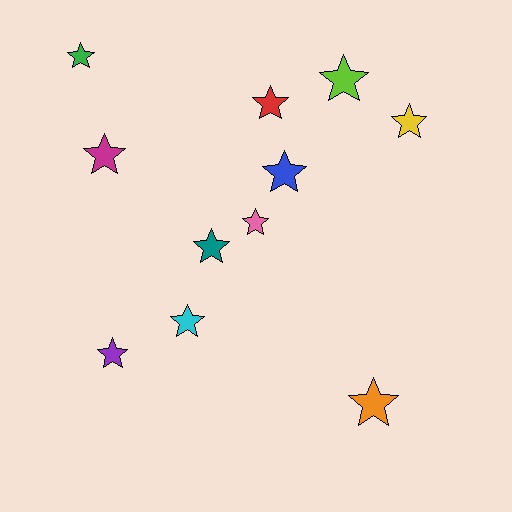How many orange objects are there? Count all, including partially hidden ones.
There is 1 orange object.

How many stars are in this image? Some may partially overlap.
There are 11 stars.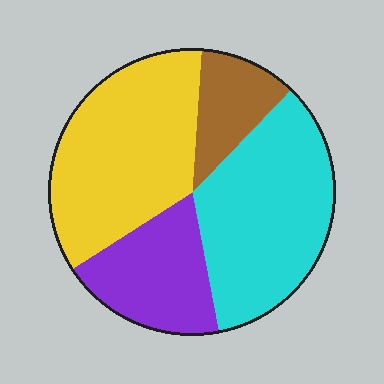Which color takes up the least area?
Brown, at roughly 10%.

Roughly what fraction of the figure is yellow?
Yellow takes up about one third (1/3) of the figure.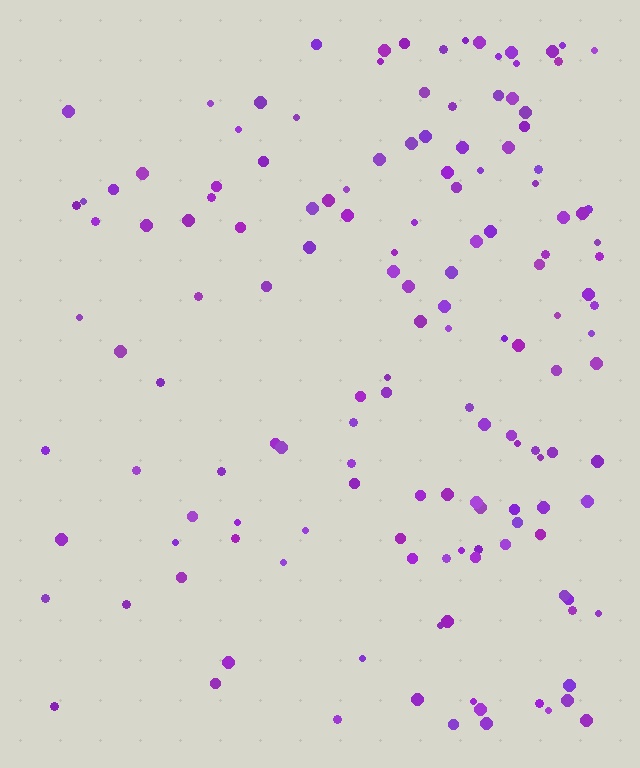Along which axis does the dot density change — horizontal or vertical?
Horizontal.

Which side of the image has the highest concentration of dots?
The right.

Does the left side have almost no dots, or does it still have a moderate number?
Still a moderate number, just noticeably fewer than the right.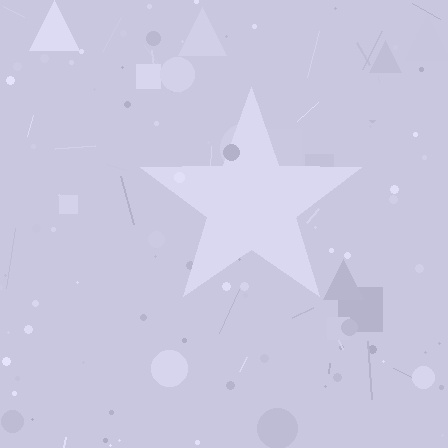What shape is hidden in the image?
A star is hidden in the image.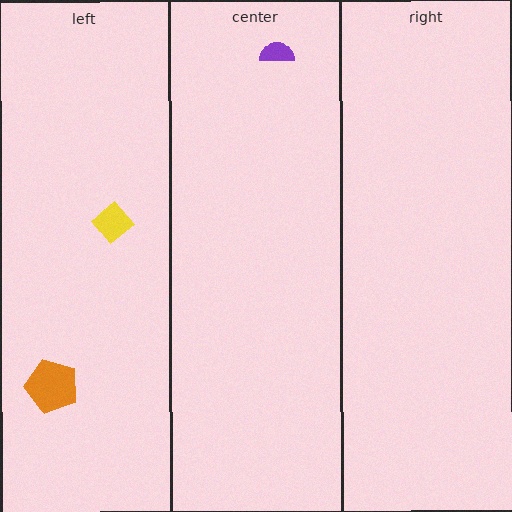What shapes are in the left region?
The yellow diamond, the orange pentagon.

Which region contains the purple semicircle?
The center region.